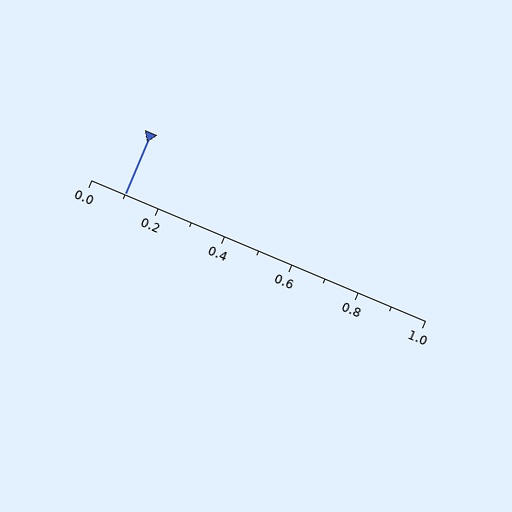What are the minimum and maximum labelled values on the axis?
The axis runs from 0.0 to 1.0.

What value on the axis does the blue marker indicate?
The marker indicates approximately 0.1.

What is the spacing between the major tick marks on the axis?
The major ticks are spaced 0.2 apart.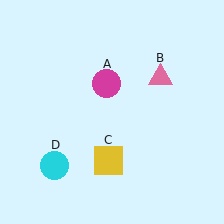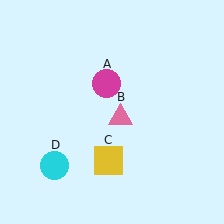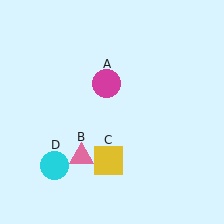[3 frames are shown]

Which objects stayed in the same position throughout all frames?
Magenta circle (object A) and yellow square (object C) and cyan circle (object D) remained stationary.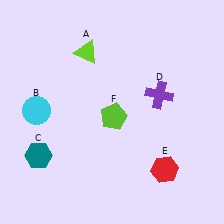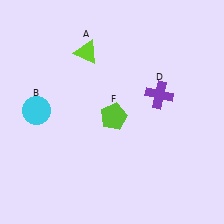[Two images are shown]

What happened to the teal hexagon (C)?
The teal hexagon (C) was removed in Image 2. It was in the bottom-left area of Image 1.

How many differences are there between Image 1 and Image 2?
There are 2 differences between the two images.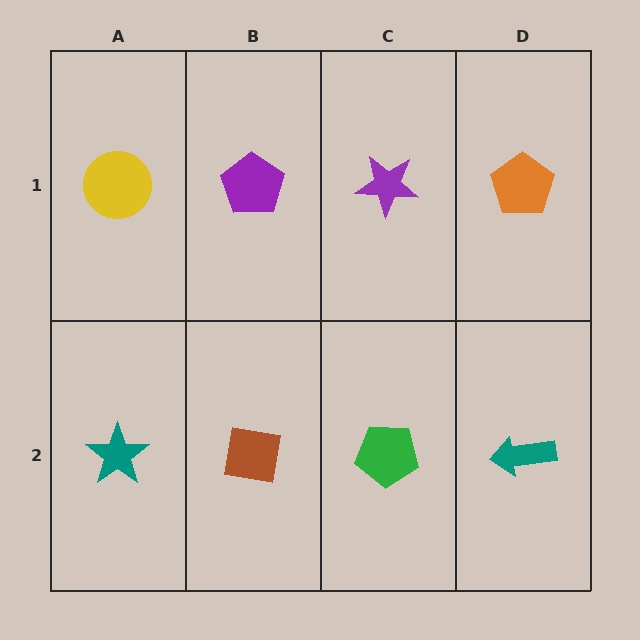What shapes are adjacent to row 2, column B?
A purple pentagon (row 1, column B), a teal star (row 2, column A), a green pentagon (row 2, column C).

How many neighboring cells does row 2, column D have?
2.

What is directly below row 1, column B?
A brown square.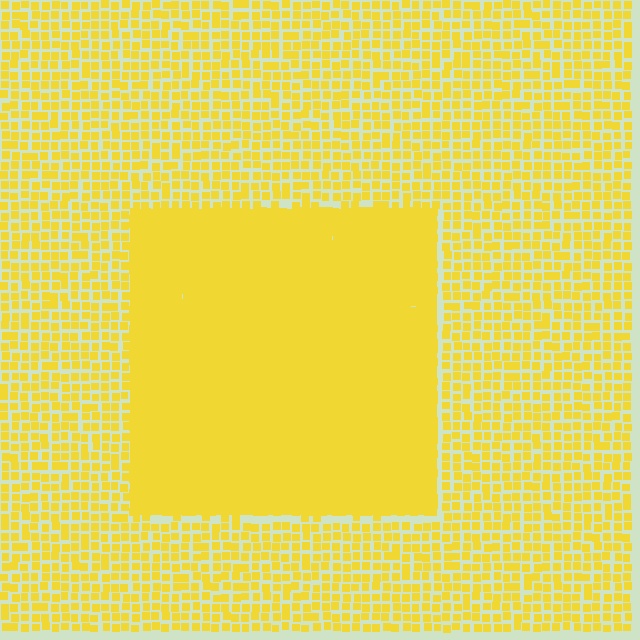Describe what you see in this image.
The image contains small yellow elements arranged at two different densities. A rectangle-shaped region is visible where the elements are more densely packed than the surrounding area.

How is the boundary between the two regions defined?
The boundary is defined by a change in element density (approximately 2.4x ratio). All elements are the same color, size, and shape.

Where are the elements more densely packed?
The elements are more densely packed inside the rectangle boundary.